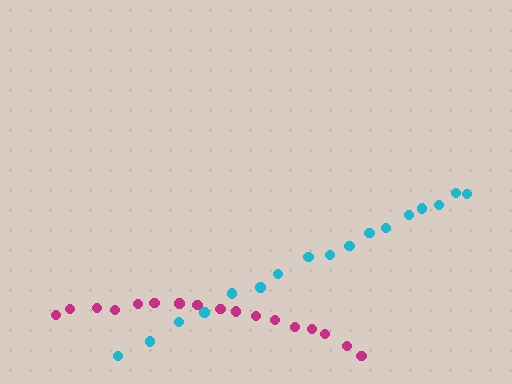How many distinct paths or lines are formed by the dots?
There are 2 distinct paths.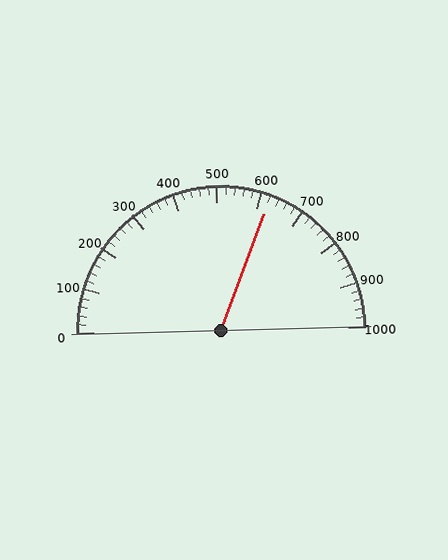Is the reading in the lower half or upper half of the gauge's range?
The reading is in the upper half of the range (0 to 1000).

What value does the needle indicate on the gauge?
The needle indicates approximately 620.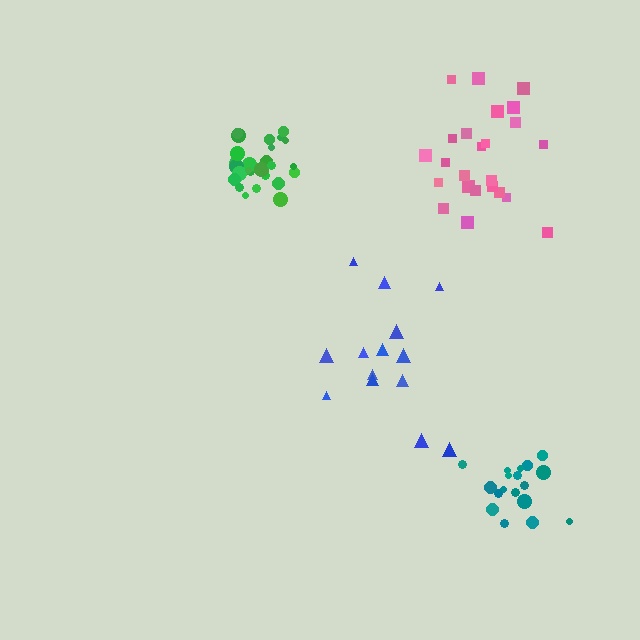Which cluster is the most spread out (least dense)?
Blue.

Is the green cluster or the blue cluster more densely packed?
Green.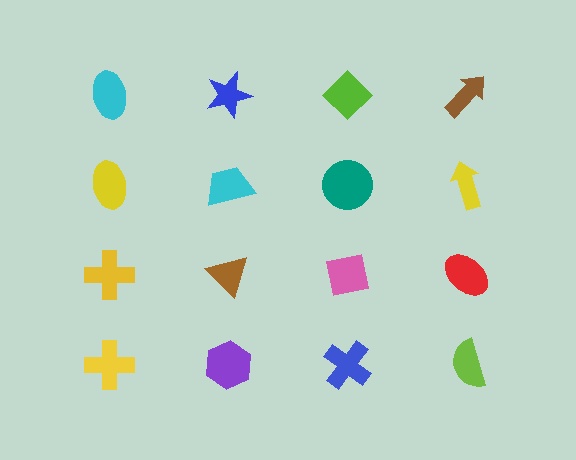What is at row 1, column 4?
A brown arrow.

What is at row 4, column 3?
A blue cross.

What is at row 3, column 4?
A red ellipse.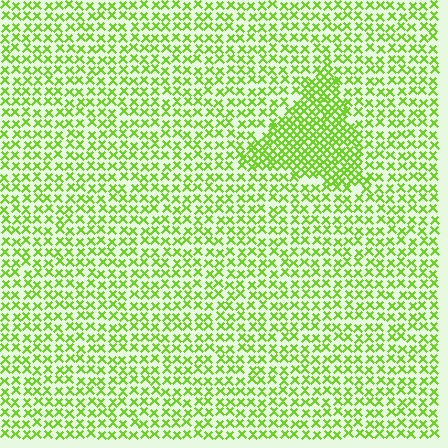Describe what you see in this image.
The image contains small lime elements arranged at two different densities. A triangle-shaped region is visible where the elements are more densely packed than the surrounding area.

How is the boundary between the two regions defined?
The boundary is defined by a change in element density (approximately 1.9x ratio). All elements are the same color, size, and shape.